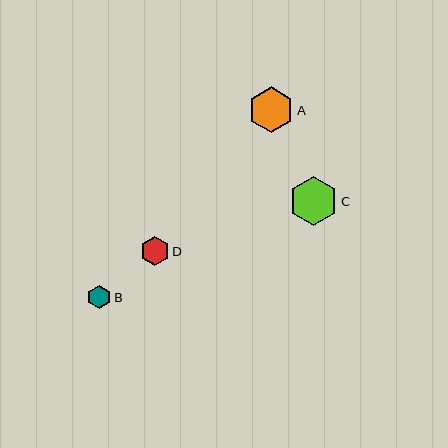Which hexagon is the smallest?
Hexagon B is the smallest with a size of approximately 24 pixels.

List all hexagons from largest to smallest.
From largest to smallest: C, A, D, B.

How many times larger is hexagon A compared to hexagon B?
Hexagon A is approximately 1.9 times the size of hexagon B.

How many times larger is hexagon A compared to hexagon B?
Hexagon A is approximately 1.9 times the size of hexagon B.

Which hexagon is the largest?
Hexagon C is the largest with a size of approximately 49 pixels.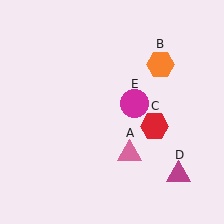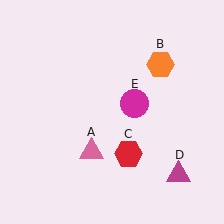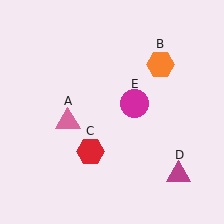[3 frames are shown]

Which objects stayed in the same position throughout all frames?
Orange hexagon (object B) and magenta triangle (object D) and magenta circle (object E) remained stationary.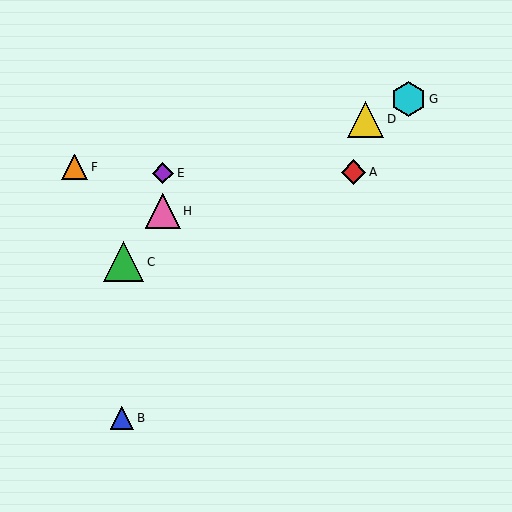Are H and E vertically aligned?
Yes, both are at x≈163.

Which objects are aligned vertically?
Objects E, H are aligned vertically.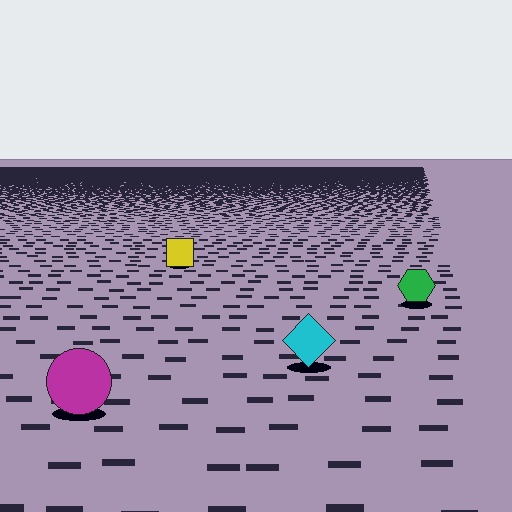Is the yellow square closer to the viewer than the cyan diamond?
No. The cyan diamond is closer — you can tell from the texture gradient: the ground texture is coarser near it.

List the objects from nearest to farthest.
From nearest to farthest: the magenta circle, the cyan diamond, the green hexagon, the yellow square.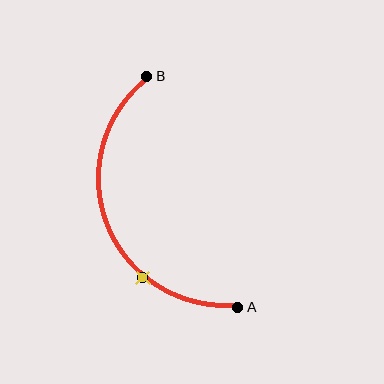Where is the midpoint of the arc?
The arc midpoint is the point on the curve farthest from the straight line joining A and B. It sits to the left of that line.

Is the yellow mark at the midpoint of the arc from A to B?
No. The yellow mark lies on the arc but is closer to endpoint A. The arc midpoint would be at the point on the curve equidistant along the arc from both A and B.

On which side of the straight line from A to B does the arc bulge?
The arc bulges to the left of the straight line connecting A and B.